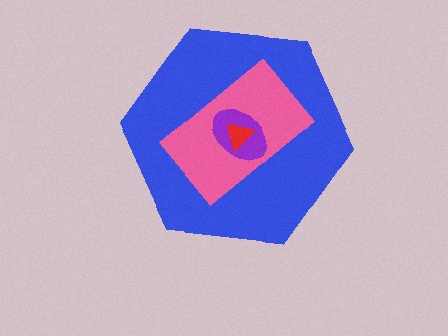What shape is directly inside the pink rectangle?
The purple ellipse.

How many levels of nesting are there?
4.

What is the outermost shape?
The blue hexagon.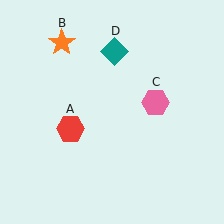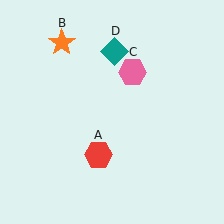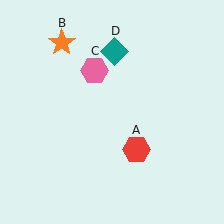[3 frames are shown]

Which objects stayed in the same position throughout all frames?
Orange star (object B) and teal diamond (object D) remained stationary.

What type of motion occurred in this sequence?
The red hexagon (object A), pink hexagon (object C) rotated counterclockwise around the center of the scene.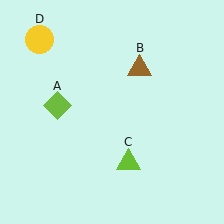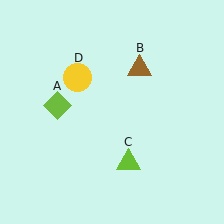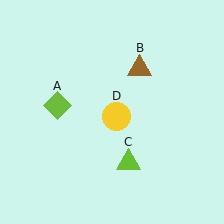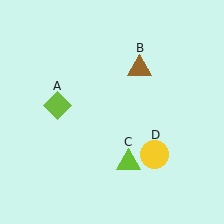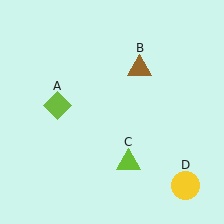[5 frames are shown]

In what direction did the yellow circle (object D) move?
The yellow circle (object D) moved down and to the right.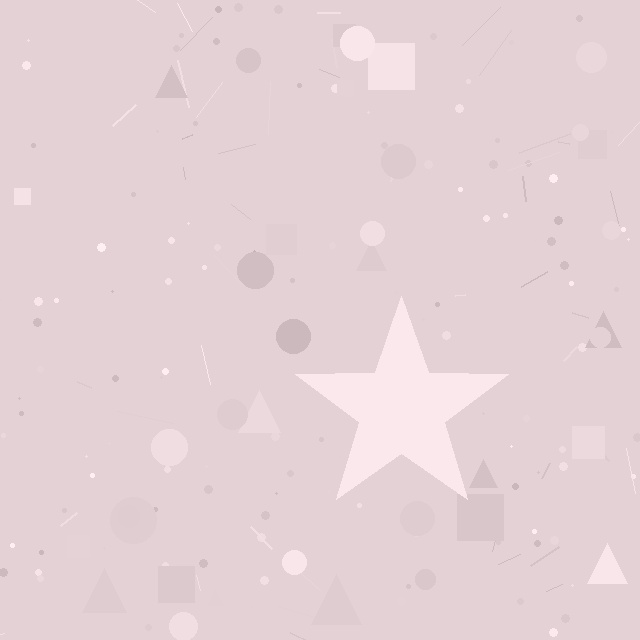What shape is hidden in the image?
A star is hidden in the image.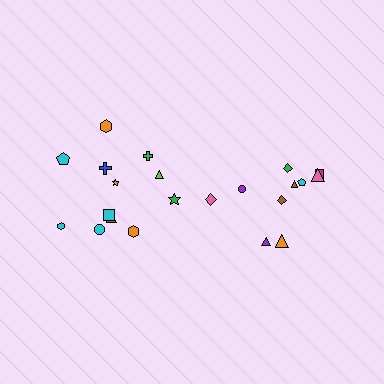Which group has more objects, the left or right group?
The left group.